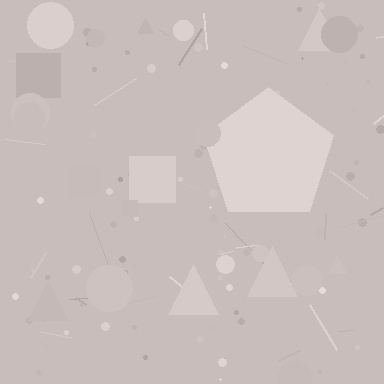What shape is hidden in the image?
A pentagon is hidden in the image.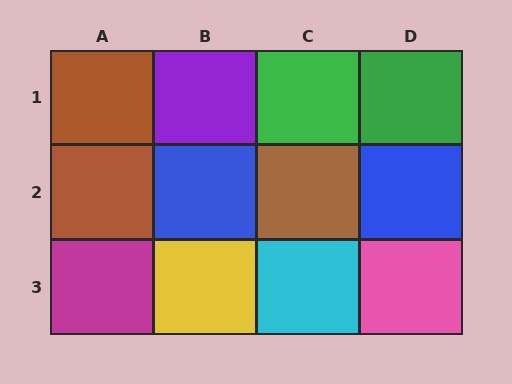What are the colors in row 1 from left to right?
Brown, purple, green, green.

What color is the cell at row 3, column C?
Cyan.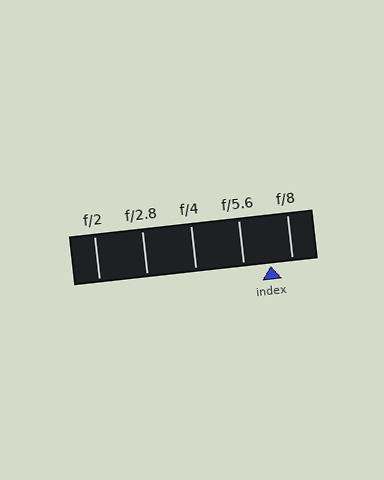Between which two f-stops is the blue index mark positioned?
The index mark is between f/5.6 and f/8.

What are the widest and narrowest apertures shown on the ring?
The widest aperture shown is f/2 and the narrowest is f/8.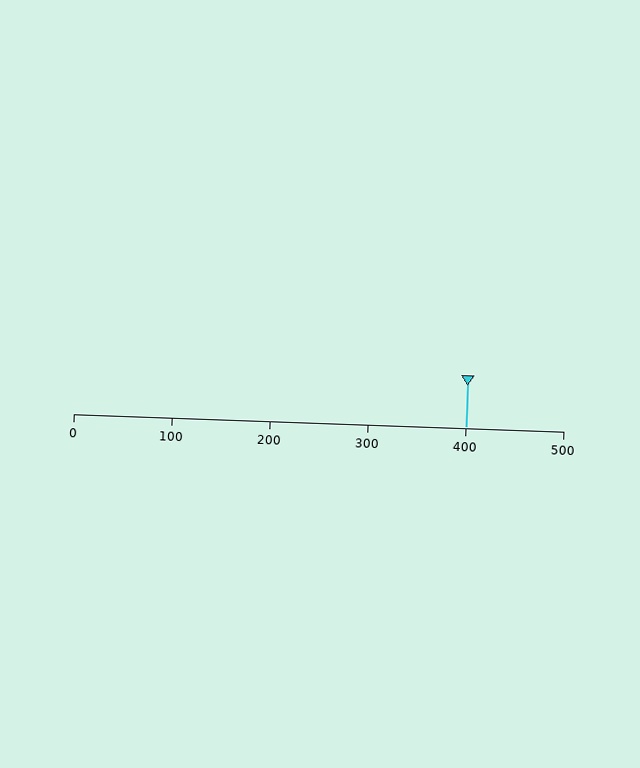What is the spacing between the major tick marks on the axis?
The major ticks are spaced 100 apart.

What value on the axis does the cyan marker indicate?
The marker indicates approximately 400.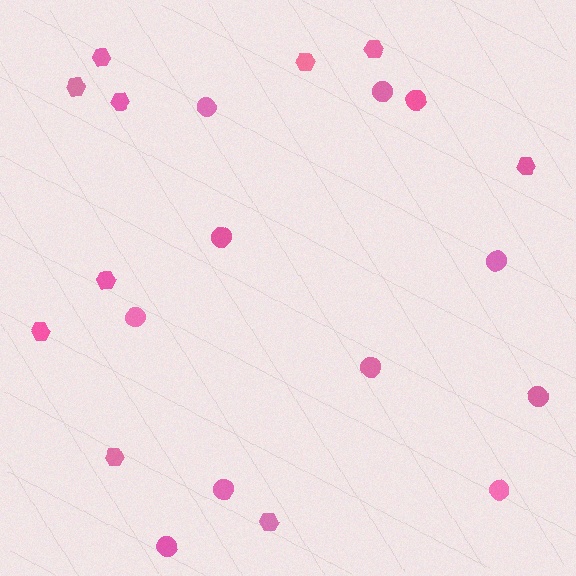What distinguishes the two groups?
There are 2 groups: one group of circles (11) and one group of hexagons (10).